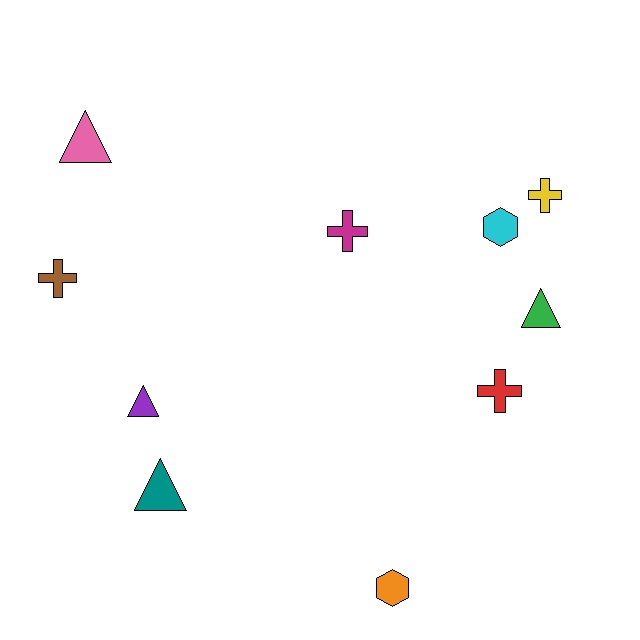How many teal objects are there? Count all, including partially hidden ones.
There is 1 teal object.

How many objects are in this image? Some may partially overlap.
There are 10 objects.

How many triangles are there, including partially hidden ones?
There are 4 triangles.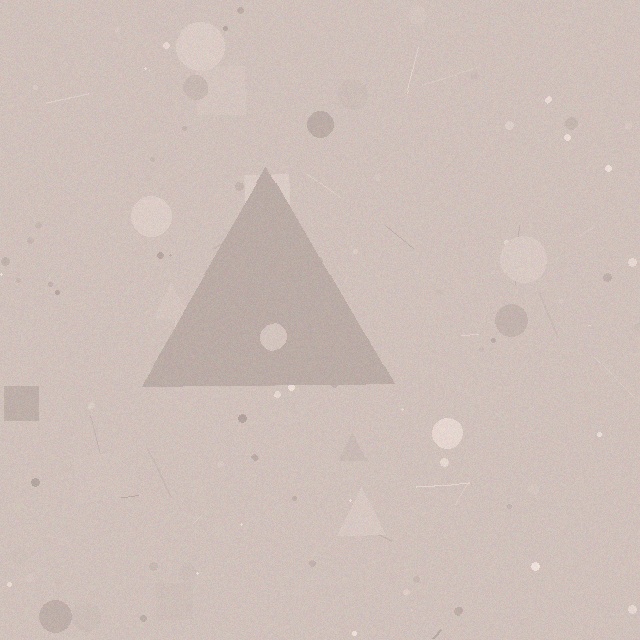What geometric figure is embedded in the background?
A triangle is embedded in the background.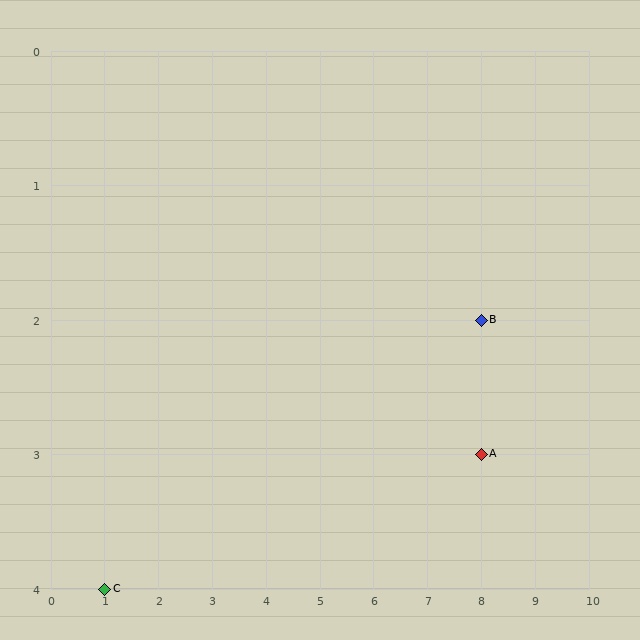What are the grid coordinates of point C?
Point C is at grid coordinates (1, 4).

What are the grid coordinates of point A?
Point A is at grid coordinates (8, 3).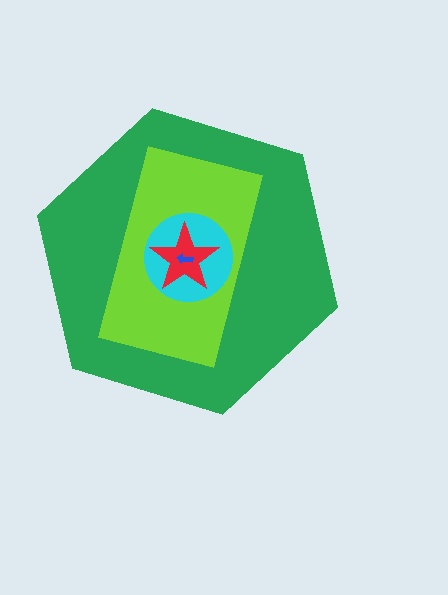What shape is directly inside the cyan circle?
The red star.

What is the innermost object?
The blue arrow.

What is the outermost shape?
The green hexagon.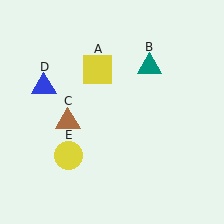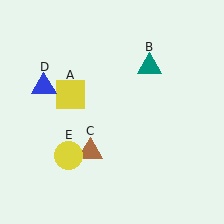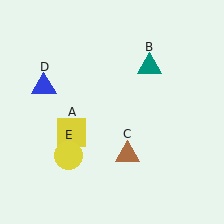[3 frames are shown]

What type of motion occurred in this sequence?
The yellow square (object A), brown triangle (object C) rotated counterclockwise around the center of the scene.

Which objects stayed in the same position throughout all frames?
Teal triangle (object B) and blue triangle (object D) and yellow circle (object E) remained stationary.